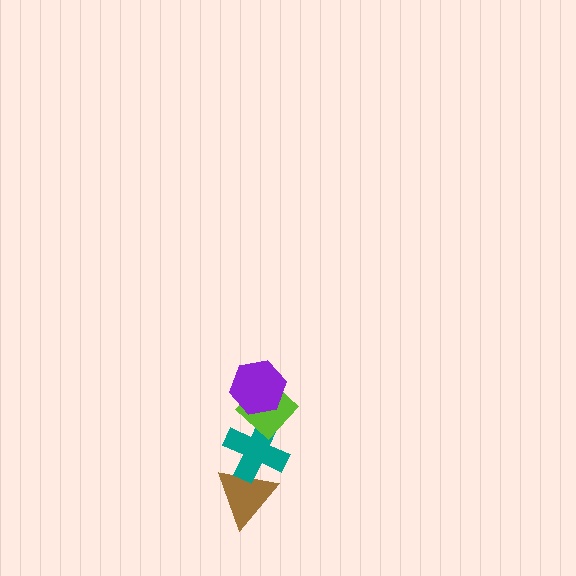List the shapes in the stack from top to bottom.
From top to bottom: the purple hexagon, the lime diamond, the teal cross, the brown triangle.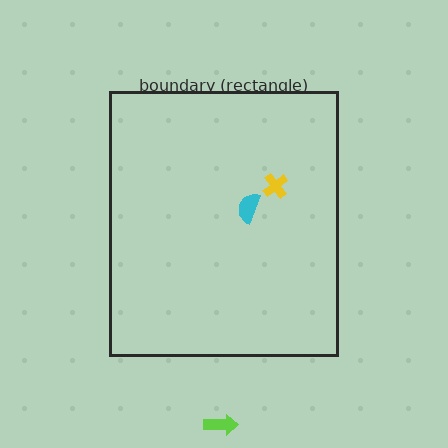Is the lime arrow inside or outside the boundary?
Outside.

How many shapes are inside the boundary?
2 inside, 1 outside.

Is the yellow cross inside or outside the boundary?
Inside.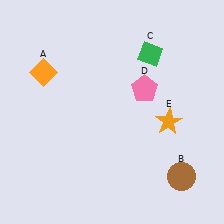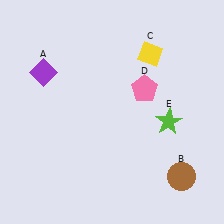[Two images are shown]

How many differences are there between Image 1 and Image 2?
There are 3 differences between the two images.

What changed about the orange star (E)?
In Image 1, E is orange. In Image 2, it changed to lime.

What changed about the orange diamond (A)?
In Image 1, A is orange. In Image 2, it changed to purple.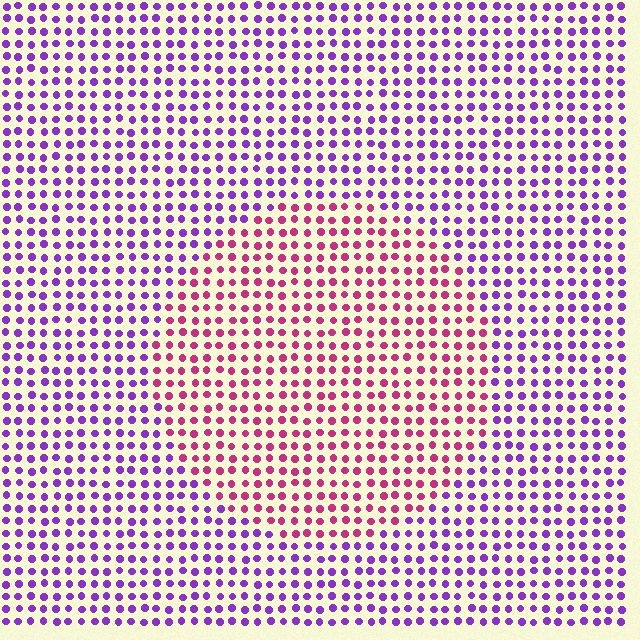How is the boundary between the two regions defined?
The boundary is defined purely by a slight shift in hue (about 50 degrees). Spacing, size, and orientation are identical on both sides.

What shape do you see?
I see a circle.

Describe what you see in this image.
The image is filled with small purple elements in a uniform arrangement. A circle-shaped region is visible where the elements are tinted to a slightly different hue, forming a subtle color boundary.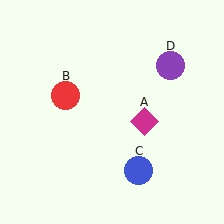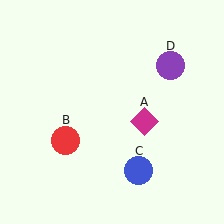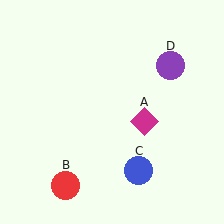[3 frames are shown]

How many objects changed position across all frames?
1 object changed position: red circle (object B).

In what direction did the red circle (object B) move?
The red circle (object B) moved down.